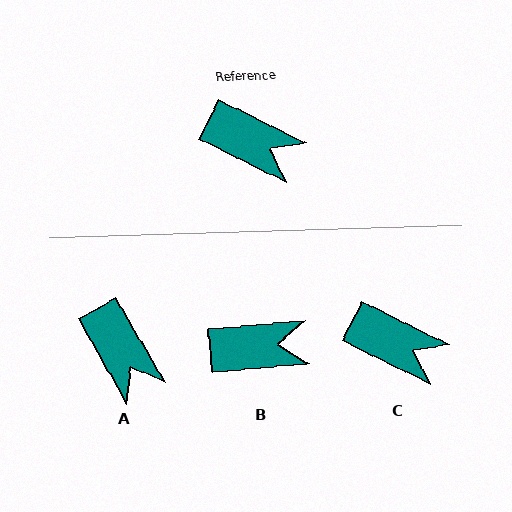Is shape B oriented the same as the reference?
No, it is off by about 32 degrees.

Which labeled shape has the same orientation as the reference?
C.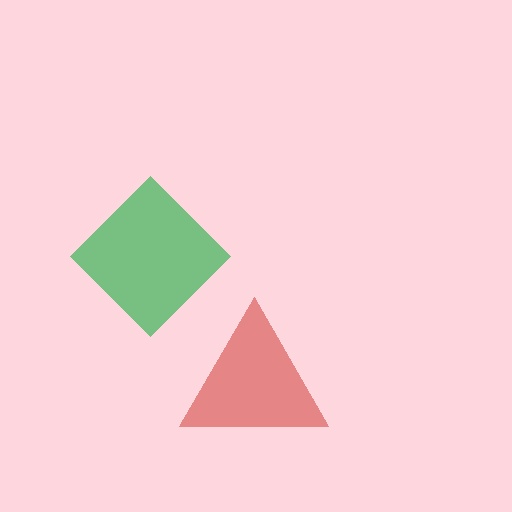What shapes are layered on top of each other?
The layered shapes are: a red triangle, a green diamond.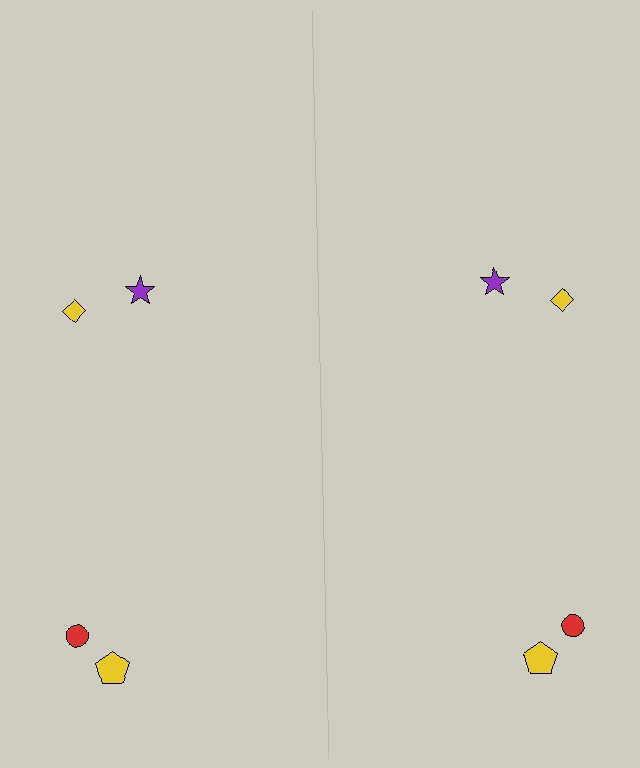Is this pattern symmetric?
Yes, this pattern has bilateral (reflection) symmetry.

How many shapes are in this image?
There are 8 shapes in this image.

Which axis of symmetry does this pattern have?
The pattern has a vertical axis of symmetry running through the center of the image.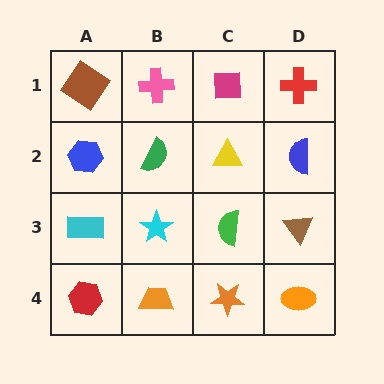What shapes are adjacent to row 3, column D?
A blue semicircle (row 2, column D), an orange ellipse (row 4, column D), a green semicircle (row 3, column C).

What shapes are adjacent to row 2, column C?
A magenta square (row 1, column C), a green semicircle (row 3, column C), a green semicircle (row 2, column B), a blue semicircle (row 2, column D).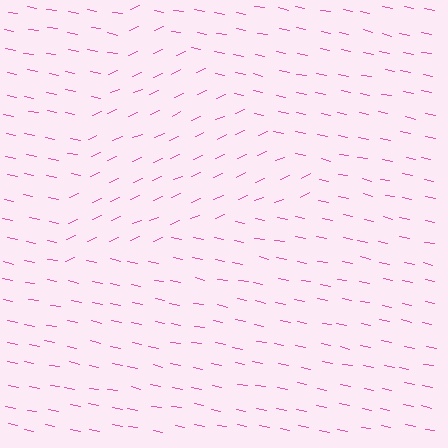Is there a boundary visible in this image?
Yes, there is a texture boundary formed by a change in line orientation.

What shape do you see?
I see a triangle.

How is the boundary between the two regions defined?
The boundary is defined purely by a change in line orientation (approximately 35 degrees difference). All lines are the same color and thickness.